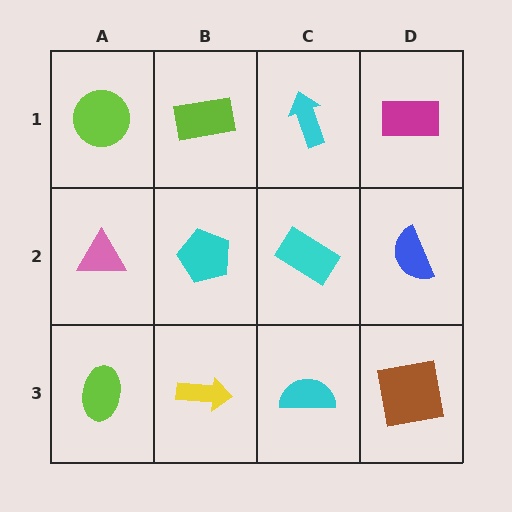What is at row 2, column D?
A blue semicircle.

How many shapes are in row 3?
4 shapes.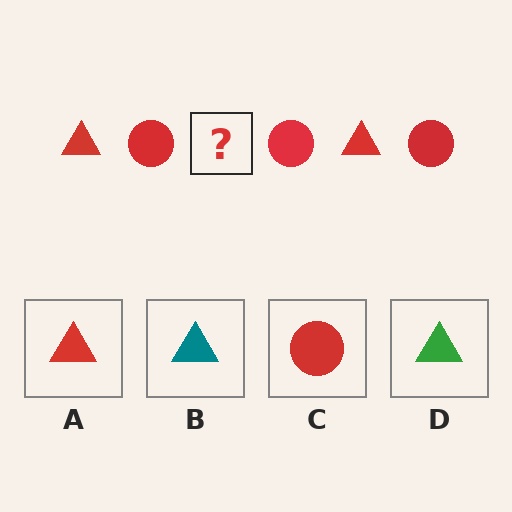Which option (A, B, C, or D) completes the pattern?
A.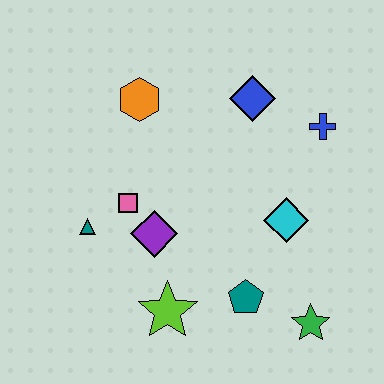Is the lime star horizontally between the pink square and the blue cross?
Yes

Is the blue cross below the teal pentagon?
No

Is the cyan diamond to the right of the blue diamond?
Yes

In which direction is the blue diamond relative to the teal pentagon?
The blue diamond is above the teal pentagon.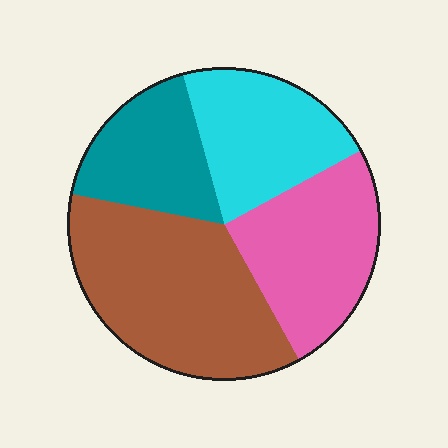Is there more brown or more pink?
Brown.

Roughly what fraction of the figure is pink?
Pink covers around 25% of the figure.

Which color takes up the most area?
Brown, at roughly 35%.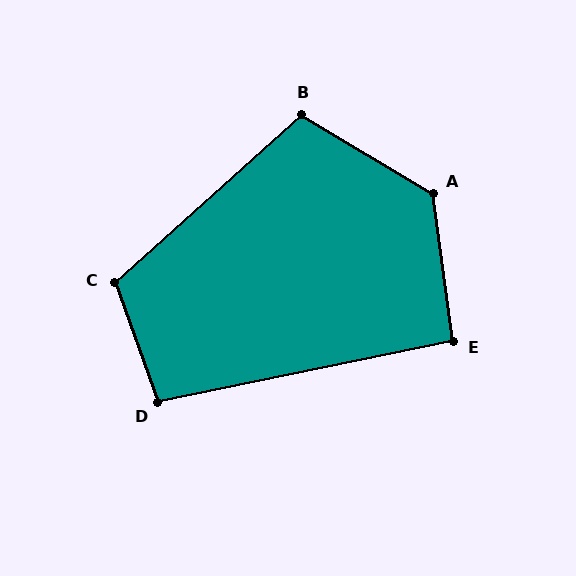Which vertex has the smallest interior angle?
E, at approximately 94 degrees.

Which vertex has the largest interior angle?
A, at approximately 128 degrees.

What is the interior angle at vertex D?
Approximately 98 degrees (obtuse).